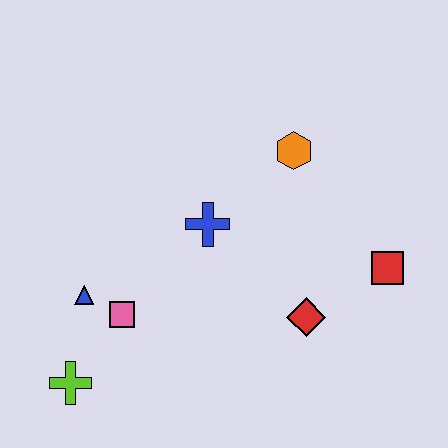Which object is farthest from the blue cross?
The lime cross is farthest from the blue cross.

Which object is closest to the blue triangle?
The pink square is closest to the blue triangle.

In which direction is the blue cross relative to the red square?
The blue cross is to the left of the red square.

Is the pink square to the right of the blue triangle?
Yes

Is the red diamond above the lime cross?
Yes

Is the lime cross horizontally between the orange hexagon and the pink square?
No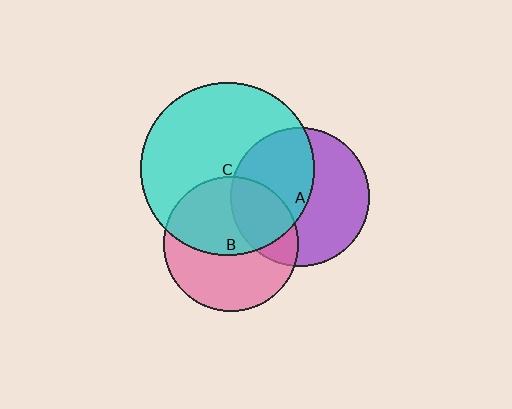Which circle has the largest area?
Circle C (cyan).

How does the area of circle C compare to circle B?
Approximately 1.6 times.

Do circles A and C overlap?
Yes.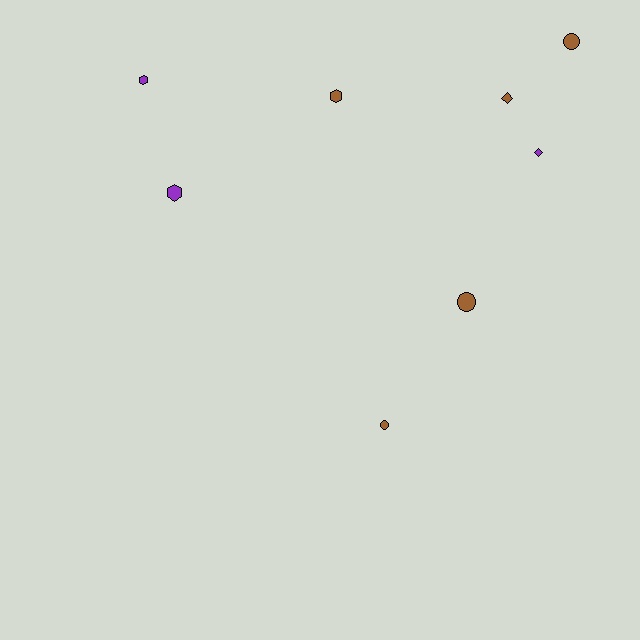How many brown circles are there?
There are 3 brown circles.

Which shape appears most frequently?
Circle, with 3 objects.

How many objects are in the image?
There are 8 objects.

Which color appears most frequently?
Brown, with 5 objects.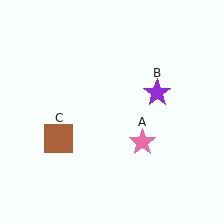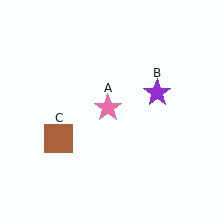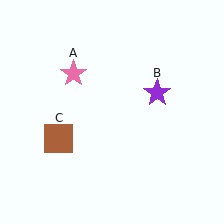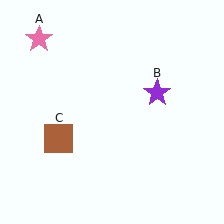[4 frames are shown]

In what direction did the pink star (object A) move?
The pink star (object A) moved up and to the left.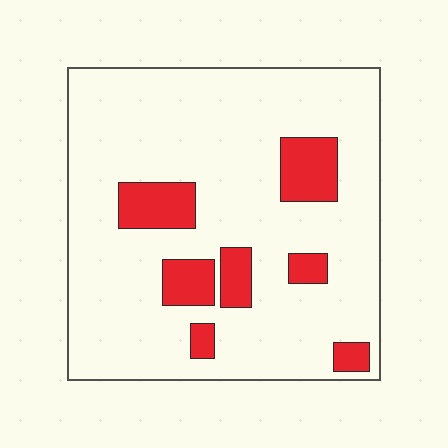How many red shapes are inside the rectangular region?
7.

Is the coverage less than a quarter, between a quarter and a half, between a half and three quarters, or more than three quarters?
Less than a quarter.